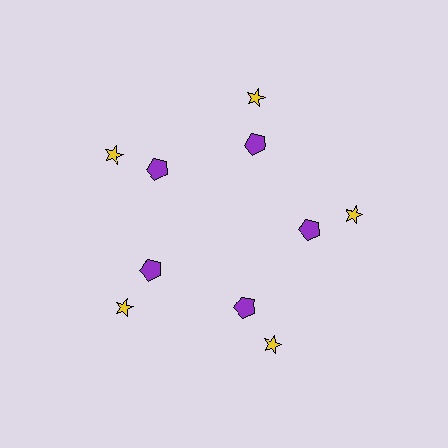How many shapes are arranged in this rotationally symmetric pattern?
There are 10 shapes, arranged in 5 groups of 2.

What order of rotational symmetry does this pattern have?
This pattern has 5-fold rotational symmetry.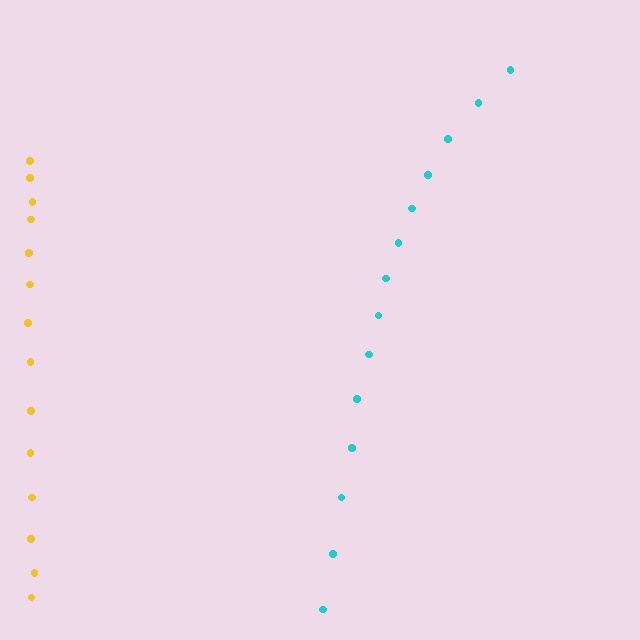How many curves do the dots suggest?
There are 2 distinct paths.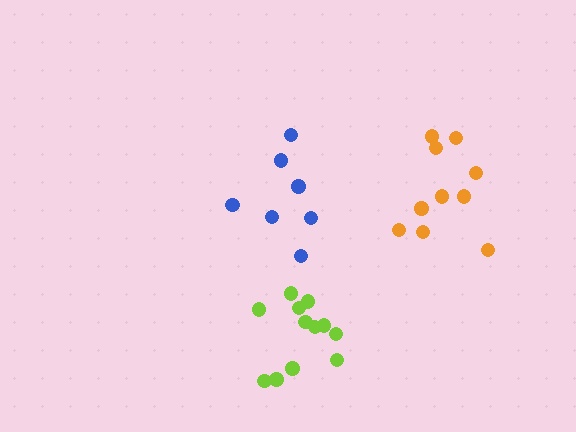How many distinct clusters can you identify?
There are 3 distinct clusters.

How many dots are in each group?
Group 1: 12 dots, Group 2: 7 dots, Group 3: 10 dots (29 total).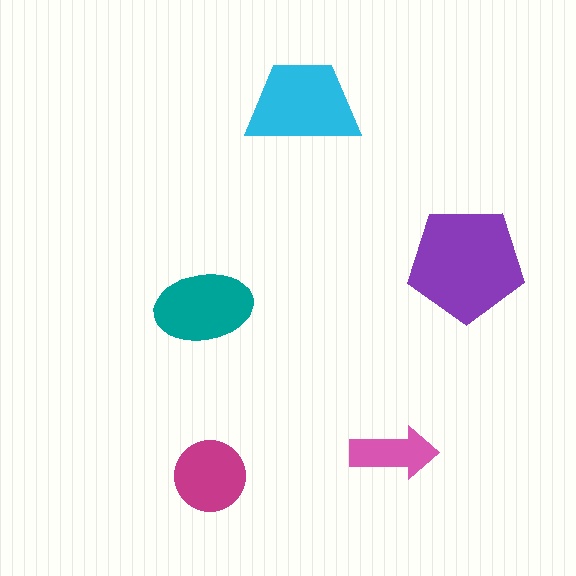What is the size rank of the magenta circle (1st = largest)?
4th.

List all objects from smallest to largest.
The pink arrow, the magenta circle, the teal ellipse, the cyan trapezoid, the purple pentagon.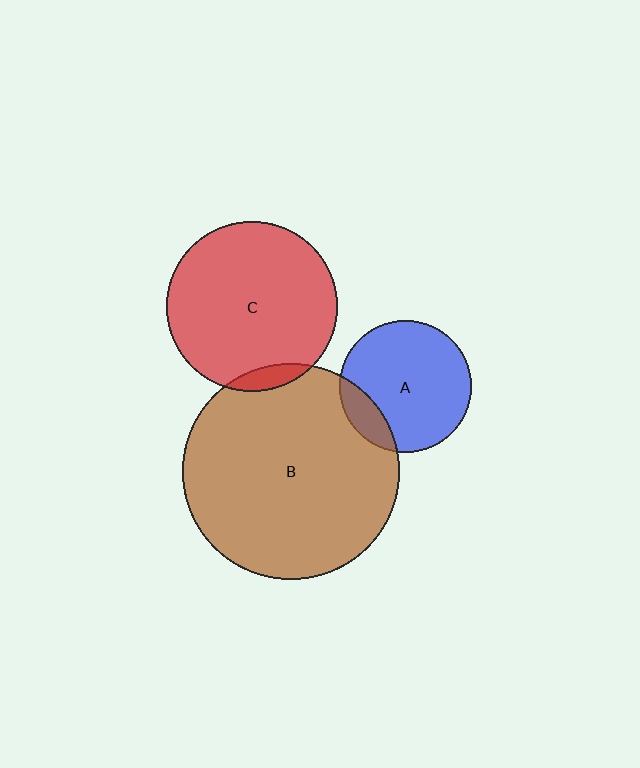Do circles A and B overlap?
Yes.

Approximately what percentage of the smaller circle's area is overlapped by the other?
Approximately 15%.